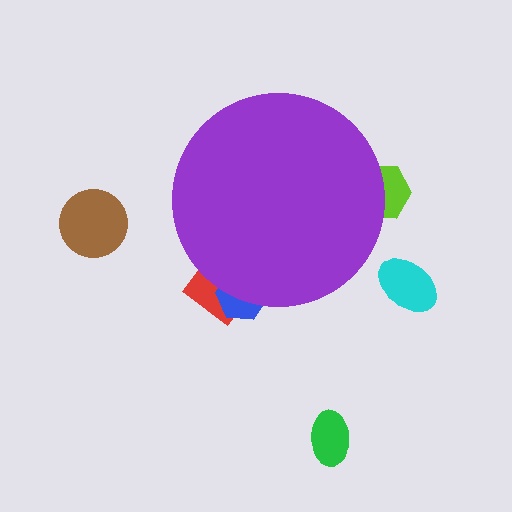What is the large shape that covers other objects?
A purple circle.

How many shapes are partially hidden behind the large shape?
3 shapes are partially hidden.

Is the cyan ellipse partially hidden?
No, the cyan ellipse is fully visible.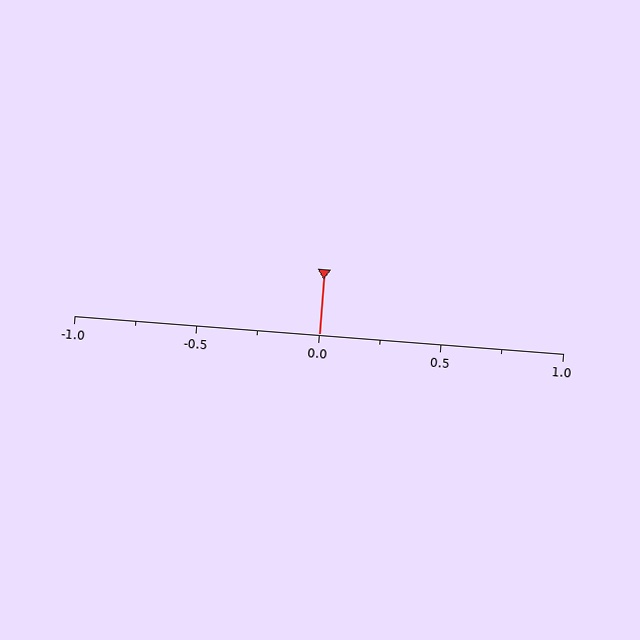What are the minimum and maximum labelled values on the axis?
The axis runs from -1.0 to 1.0.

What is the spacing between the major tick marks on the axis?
The major ticks are spaced 0.5 apart.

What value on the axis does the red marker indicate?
The marker indicates approximately 0.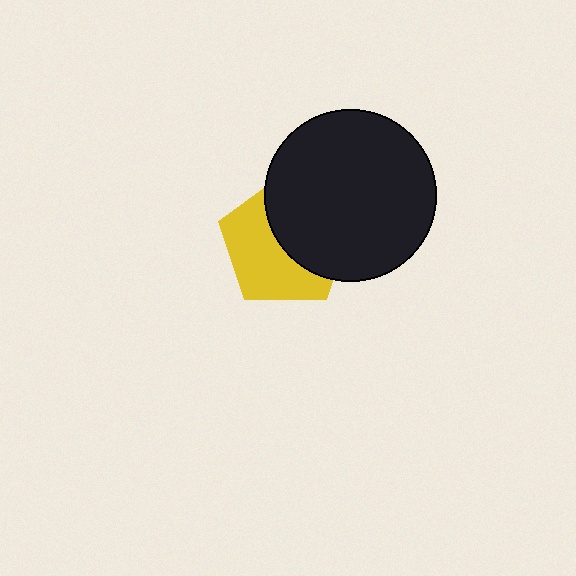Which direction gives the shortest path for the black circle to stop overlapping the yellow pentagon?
Moving right gives the shortest separation.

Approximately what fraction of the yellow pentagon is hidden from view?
Roughly 48% of the yellow pentagon is hidden behind the black circle.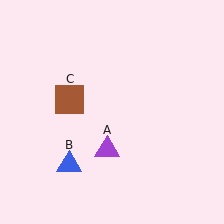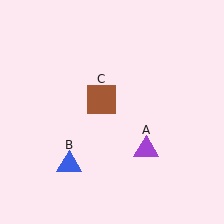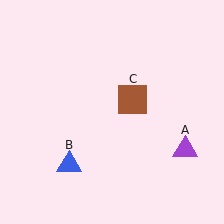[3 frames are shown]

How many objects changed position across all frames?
2 objects changed position: purple triangle (object A), brown square (object C).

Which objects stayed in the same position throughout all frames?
Blue triangle (object B) remained stationary.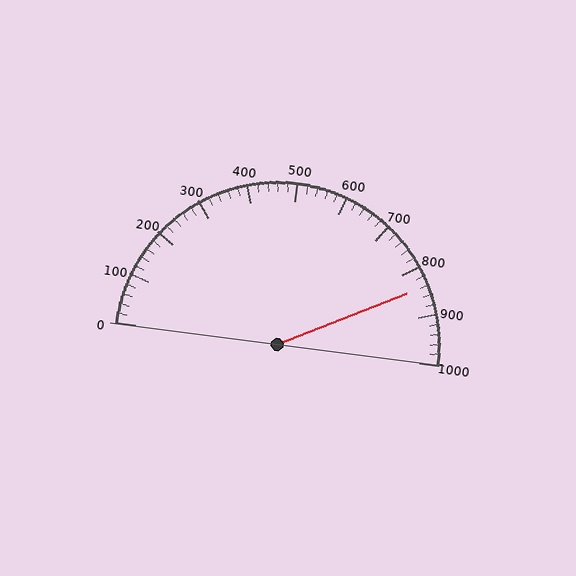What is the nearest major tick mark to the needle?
The nearest major tick mark is 800.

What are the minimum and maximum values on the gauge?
The gauge ranges from 0 to 1000.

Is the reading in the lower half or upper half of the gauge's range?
The reading is in the upper half of the range (0 to 1000).